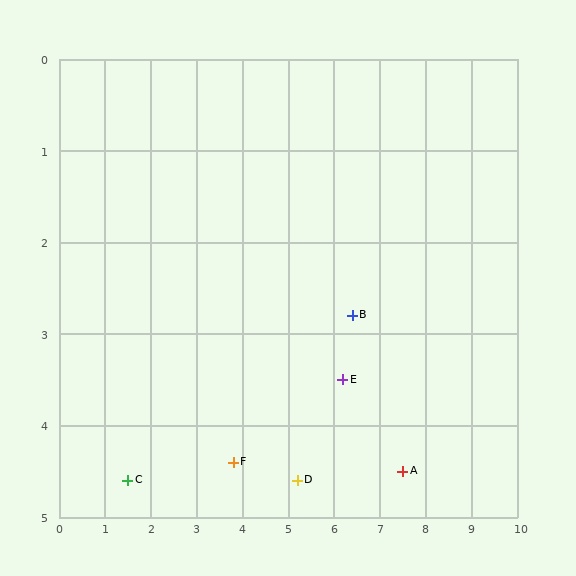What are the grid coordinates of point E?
Point E is at approximately (6.2, 3.5).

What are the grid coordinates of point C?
Point C is at approximately (1.5, 4.6).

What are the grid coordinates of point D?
Point D is at approximately (5.2, 4.6).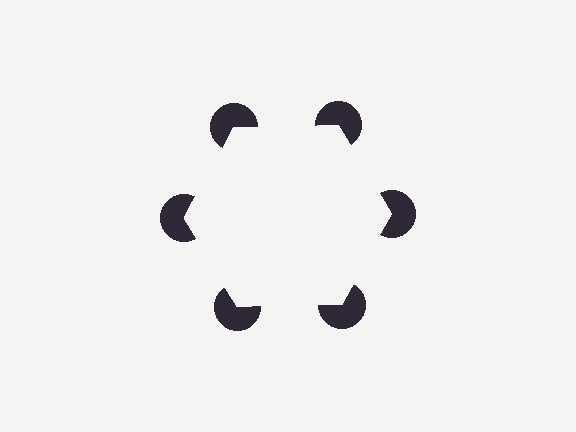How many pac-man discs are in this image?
There are 6 — one at each vertex of the illusory hexagon.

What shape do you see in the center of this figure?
An illusory hexagon — its edges are inferred from the aligned wedge cuts in the pac-man discs, not physically drawn.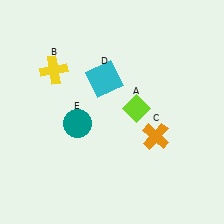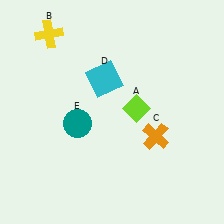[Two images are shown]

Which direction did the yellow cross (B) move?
The yellow cross (B) moved up.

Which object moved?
The yellow cross (B) moved up.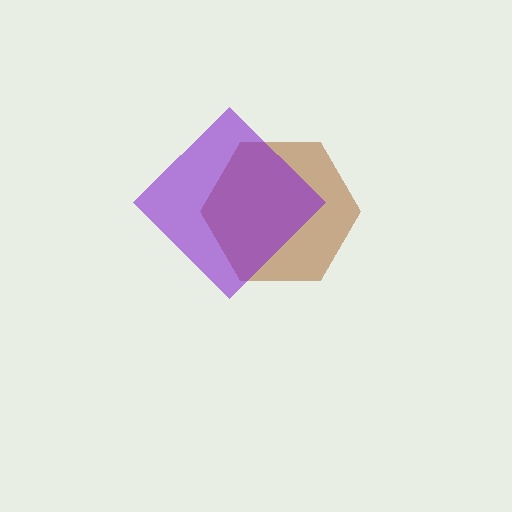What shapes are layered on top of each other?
The layered shapes are: a brown hexagon, a purple diamond.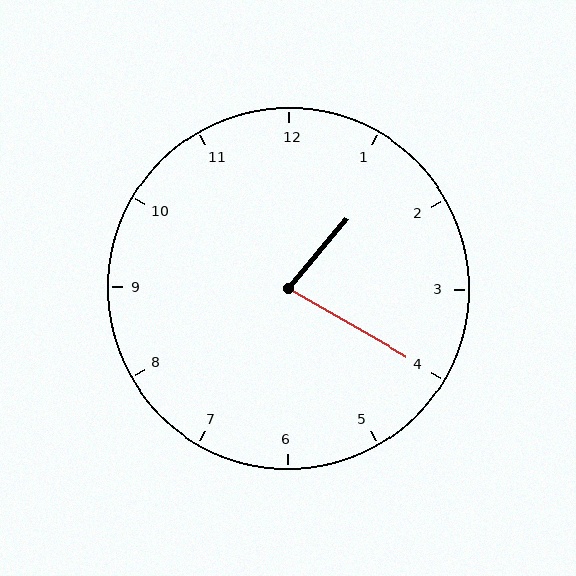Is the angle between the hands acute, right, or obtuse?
It is acute.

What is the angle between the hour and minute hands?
Approximately 80 degrees.